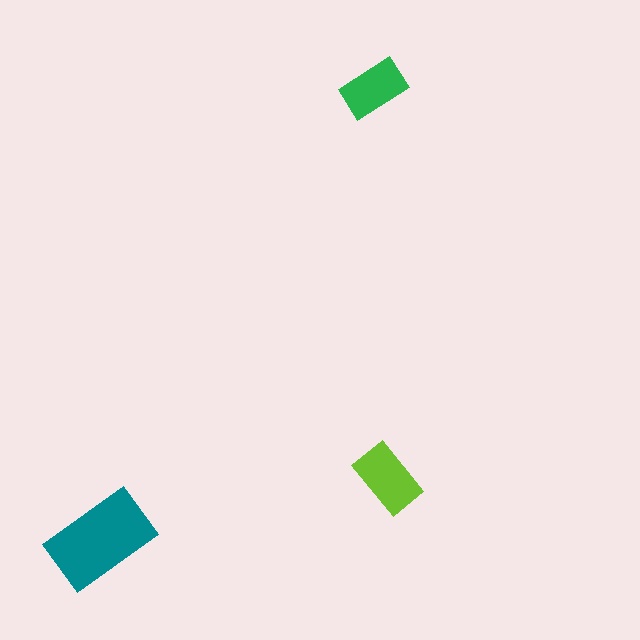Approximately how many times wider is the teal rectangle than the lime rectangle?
About 1.5 times wider.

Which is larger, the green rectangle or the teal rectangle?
The teal one.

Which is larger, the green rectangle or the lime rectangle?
The lime one.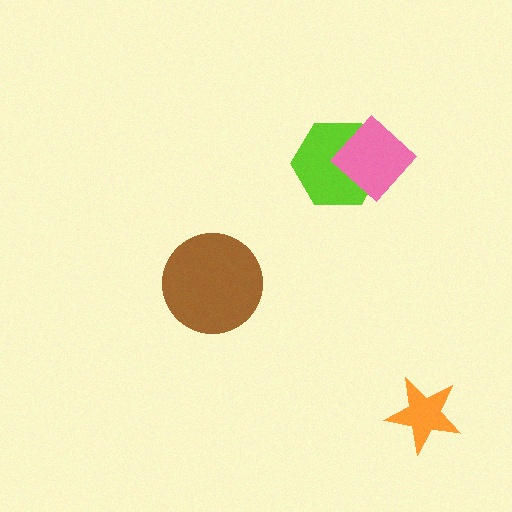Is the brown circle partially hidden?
No, no other shape covers it.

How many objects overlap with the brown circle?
0 objects overlap with the brown circle.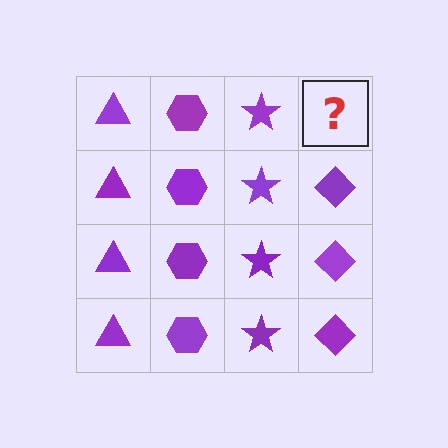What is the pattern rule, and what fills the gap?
The rule is that each column has a consistent shape. The gap should be filled with a purple diamond.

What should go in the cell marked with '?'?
The missing cell should contain a purple diamond.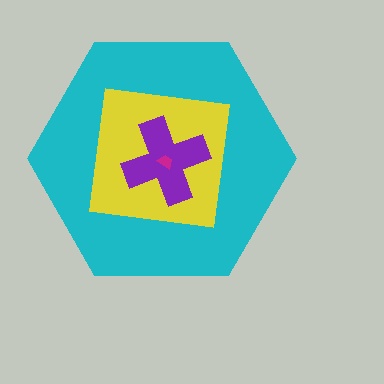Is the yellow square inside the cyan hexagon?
Yes.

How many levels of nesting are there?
4.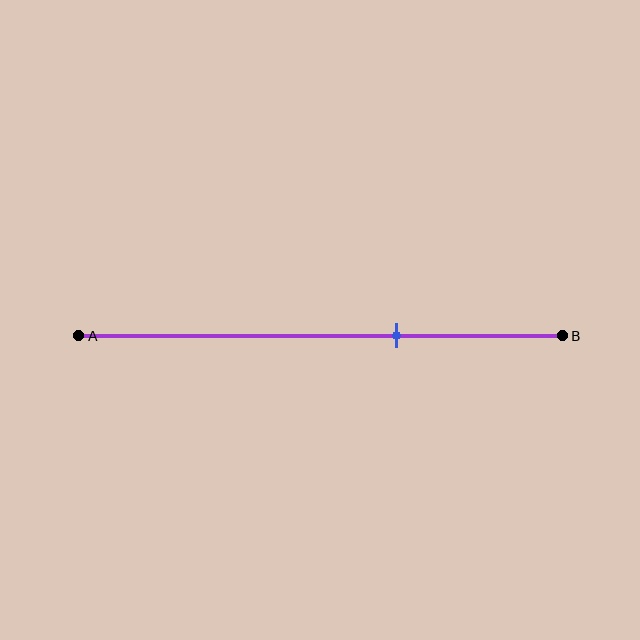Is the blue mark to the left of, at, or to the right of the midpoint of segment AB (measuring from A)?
The blue mark is to the right of the midpoint of segment AB.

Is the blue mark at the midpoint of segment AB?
No, the mark is at about 65% from A, not at the 50% midpoint.